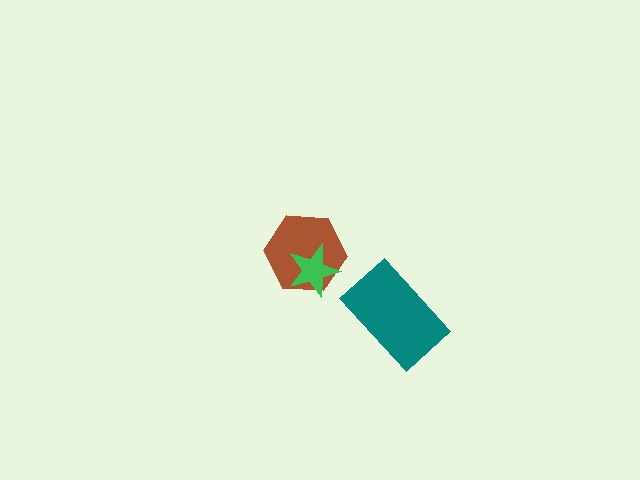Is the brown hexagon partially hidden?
Yes, it is partially covered by another shape.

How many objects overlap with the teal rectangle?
0 objects overlap with the teal rectangle.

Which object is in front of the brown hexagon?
The green star is in front of the brown hexagon.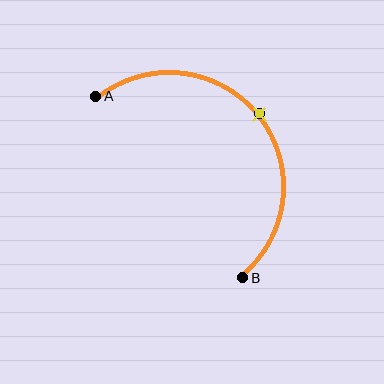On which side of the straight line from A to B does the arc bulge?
The arc bulges above and to the right of the straight line connecting A and B.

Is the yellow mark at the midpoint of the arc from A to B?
Yes. The yellow mark lies on the arc at equal arc-length from both A and B — it is the arc midpoint.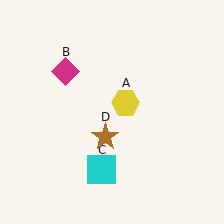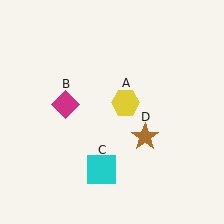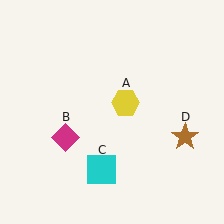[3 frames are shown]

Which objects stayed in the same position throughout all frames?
Yellow hexagon (object A) and cyan square (object C) remained stationary.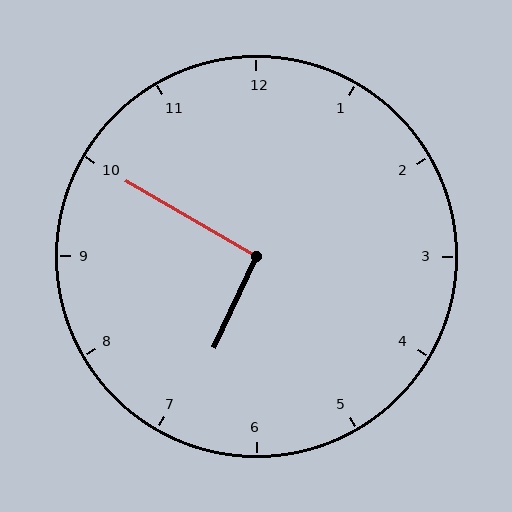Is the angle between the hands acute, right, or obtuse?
It is right.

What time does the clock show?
6:50.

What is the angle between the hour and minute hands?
Approximately 95 degrees.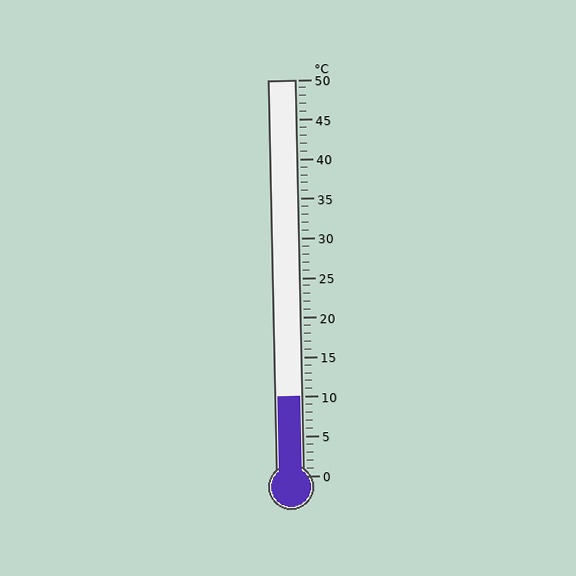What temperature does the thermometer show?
The thermometer shows approximately 10°C.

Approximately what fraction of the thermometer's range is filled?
The thermometer is filled to approximately 20% of its range.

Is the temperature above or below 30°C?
The temperature is below 30°C.